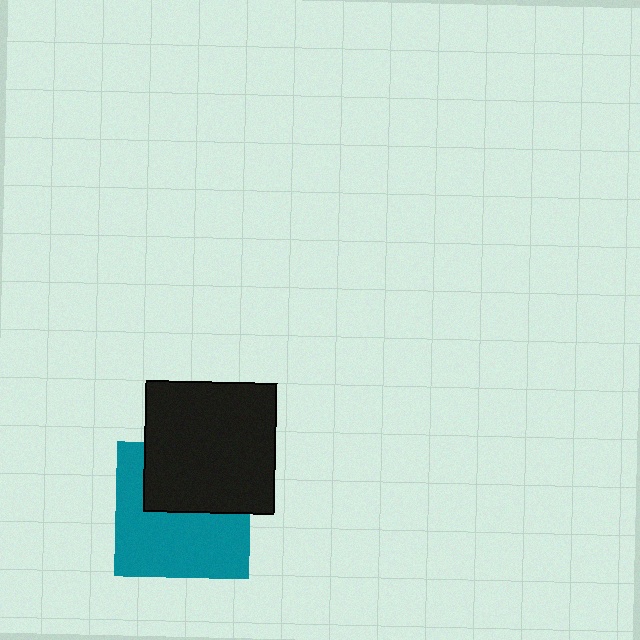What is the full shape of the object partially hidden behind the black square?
The partially hidden object is a teal square.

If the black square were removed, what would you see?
You would see the complete teal square.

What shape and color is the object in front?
The object in front is a black square.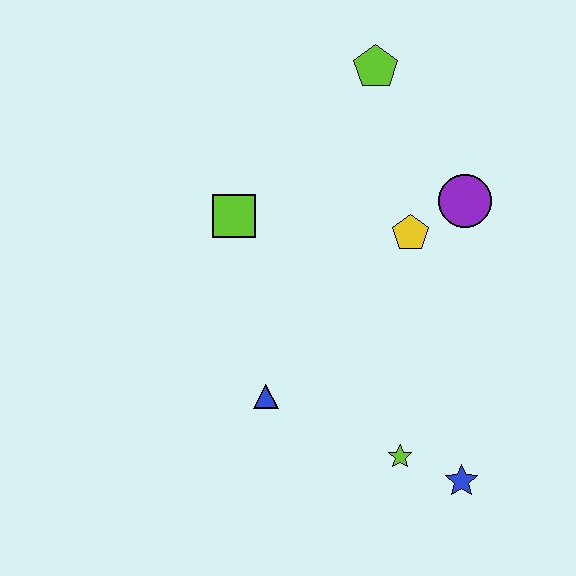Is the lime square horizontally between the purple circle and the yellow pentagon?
No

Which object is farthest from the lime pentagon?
The blue star is farthest from the lime pentagon.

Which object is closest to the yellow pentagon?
The purple circle is closest to the yellow pentagon.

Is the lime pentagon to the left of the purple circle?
Yes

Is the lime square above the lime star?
Yes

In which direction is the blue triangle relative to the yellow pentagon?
The blue triangle is below the yellow pentagon.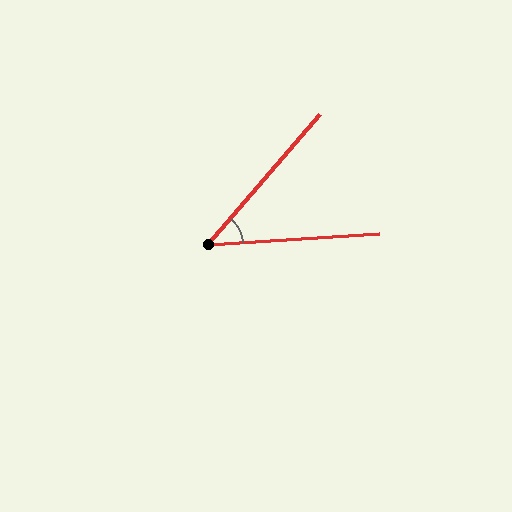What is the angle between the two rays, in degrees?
Approximately 46 degrees.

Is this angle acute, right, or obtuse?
It is acute.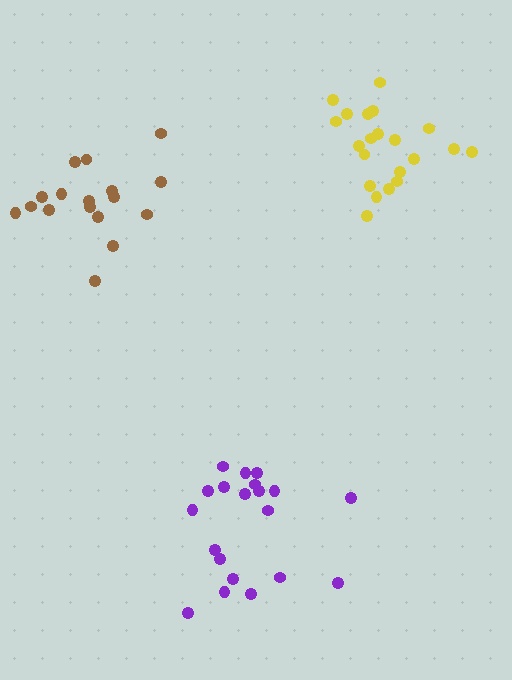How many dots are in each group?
Group 1: 20 dots, Group 2: 21 dots, Group 3: 17 dots (58 total).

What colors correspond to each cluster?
The clusters are colored: purple, yellow, brown.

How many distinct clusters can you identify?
There are 3 distinct clusters.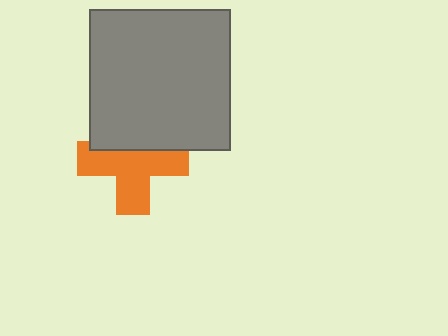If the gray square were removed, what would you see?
You would see the complete orange cross.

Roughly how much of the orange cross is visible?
About half of it is visible (roughly 64%).